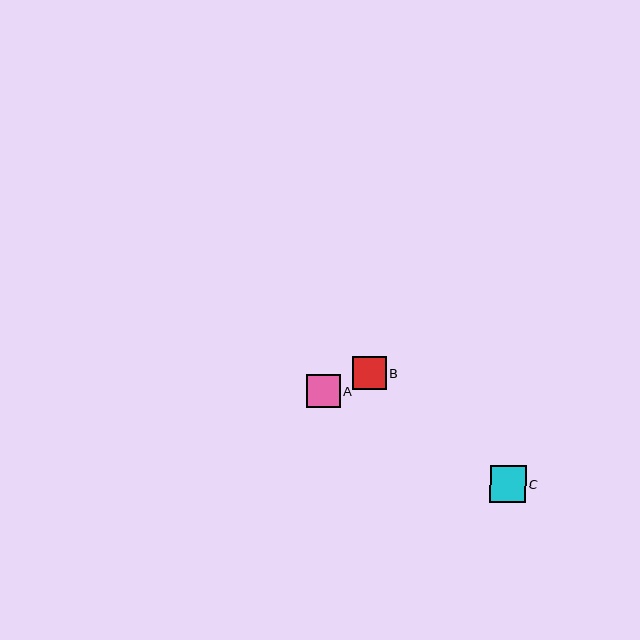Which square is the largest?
Square C is the largest with a size of approximately 36 pixels.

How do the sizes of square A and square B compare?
Square A and square B are approximately the same size.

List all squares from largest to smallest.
From largest to smallest: C, A, B.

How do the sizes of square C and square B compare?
Square C and square B are approximately the same size.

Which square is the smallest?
Square B is the smallest with a size of approximately 33 pixels.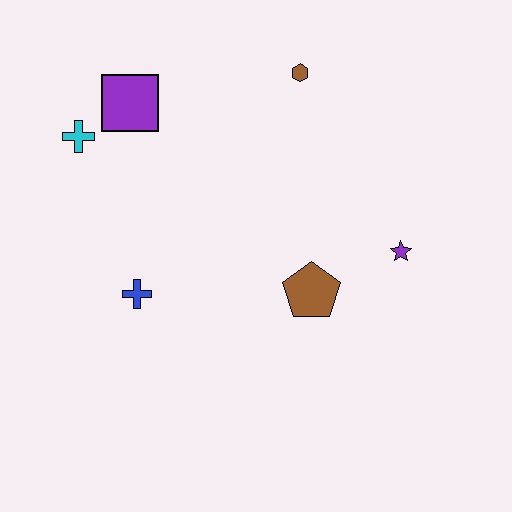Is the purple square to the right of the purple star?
No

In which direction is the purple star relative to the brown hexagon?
The purple star is below the brown hexagon.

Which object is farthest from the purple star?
The cyan cross is farthest from the purple star.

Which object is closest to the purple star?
The brown pentagon is closest to the purple star.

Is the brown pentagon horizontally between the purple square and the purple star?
Yes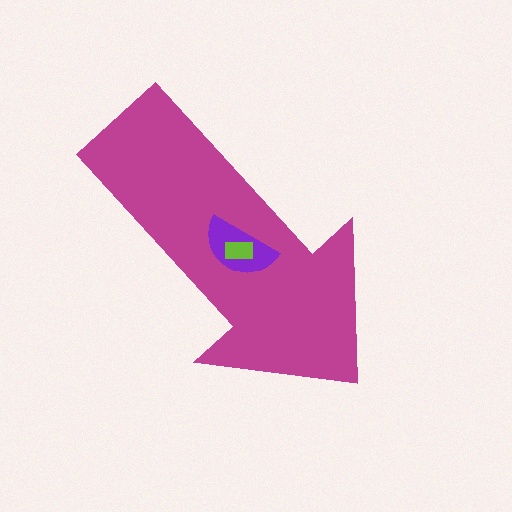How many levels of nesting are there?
3.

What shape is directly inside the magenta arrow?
The purple semicircle.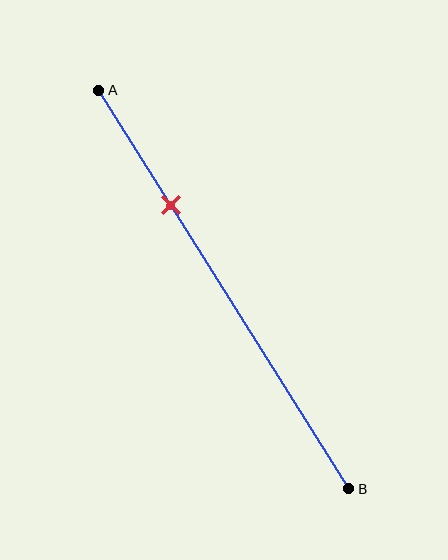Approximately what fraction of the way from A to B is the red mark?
The red mark is approximately 30% of the way from A to B.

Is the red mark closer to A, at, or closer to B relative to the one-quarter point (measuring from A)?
The red mark is closer to point B than the one-quarter point of segment AB.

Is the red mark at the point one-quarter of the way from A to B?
No, the mark is at about 30% from A, not at the 25% one-quarter point.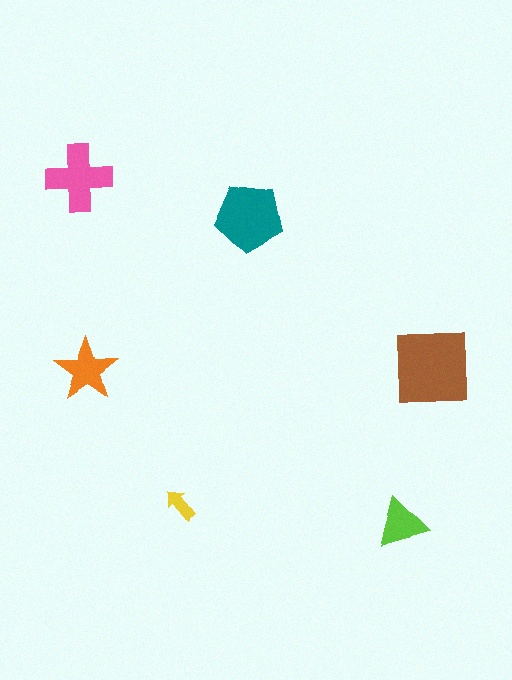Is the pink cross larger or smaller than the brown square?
Smaller.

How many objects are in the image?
There are 6 objects in the image.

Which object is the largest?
The brown square.